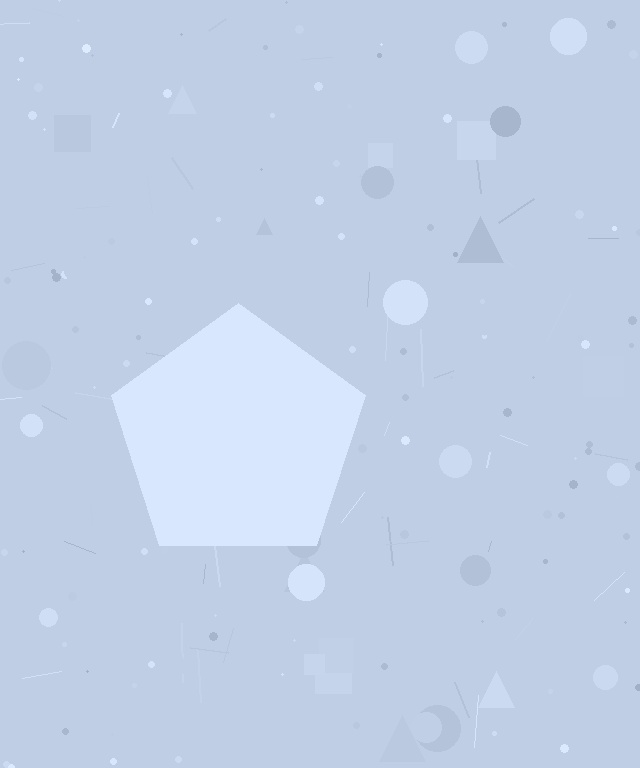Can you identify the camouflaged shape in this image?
The camouflaged shape is a pentagon.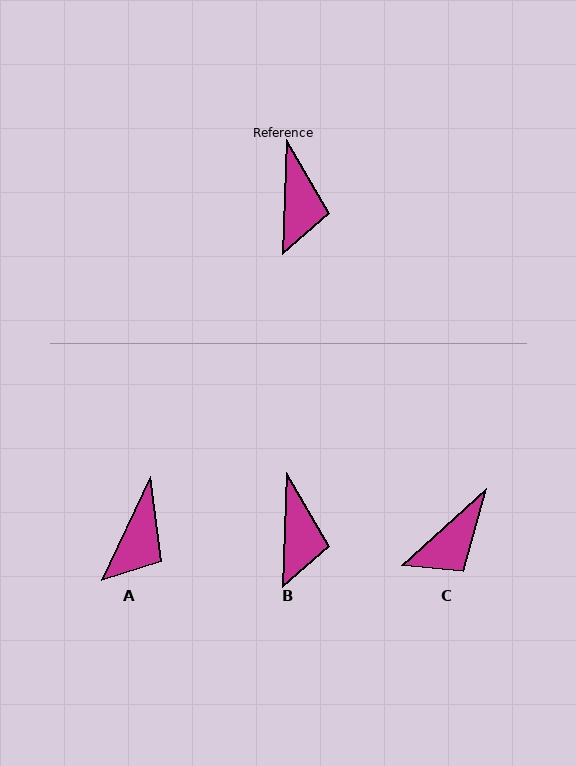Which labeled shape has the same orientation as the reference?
B.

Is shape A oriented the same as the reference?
No, it is off by about 23 degrees.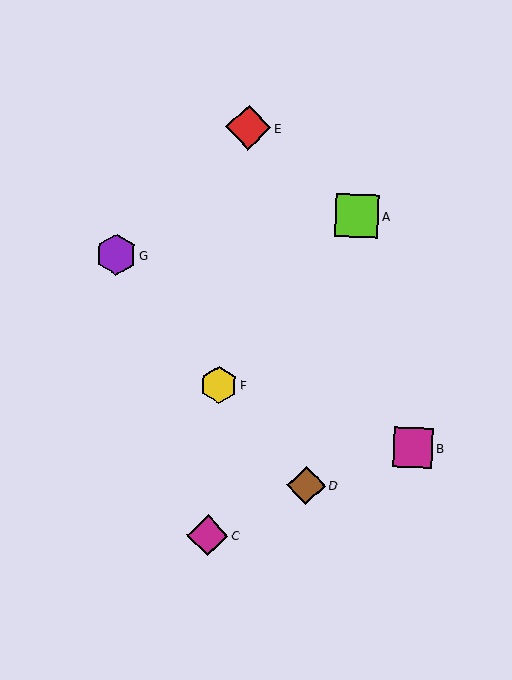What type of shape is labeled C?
Shape C is a magenta diamond.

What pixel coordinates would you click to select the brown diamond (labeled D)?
Click at (306, 485) to select the brown diamond D.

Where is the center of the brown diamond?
The center of the brown diamond is at (306, 485).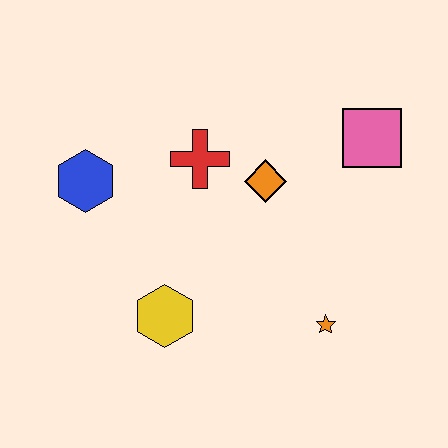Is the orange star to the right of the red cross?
Yes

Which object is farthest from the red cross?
The orange star is farthest from the red cross.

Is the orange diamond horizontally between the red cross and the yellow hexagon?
No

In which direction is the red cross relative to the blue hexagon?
The red cross is to the right of the blue hexagon.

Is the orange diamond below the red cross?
Yes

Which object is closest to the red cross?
The orange diamond is closest to the red cross.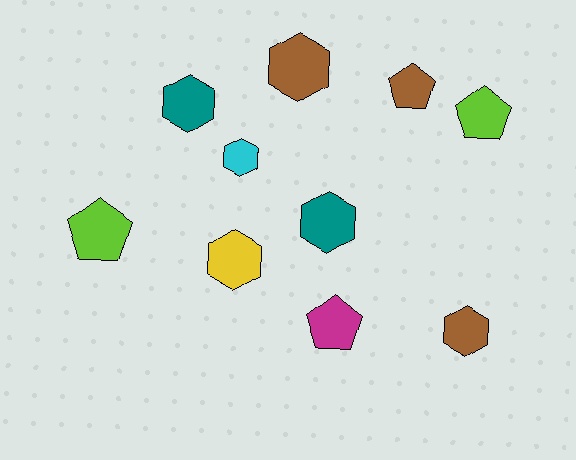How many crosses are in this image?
There are no crosses.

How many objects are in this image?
There are 10 objects.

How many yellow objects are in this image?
There is 1 yellow object.